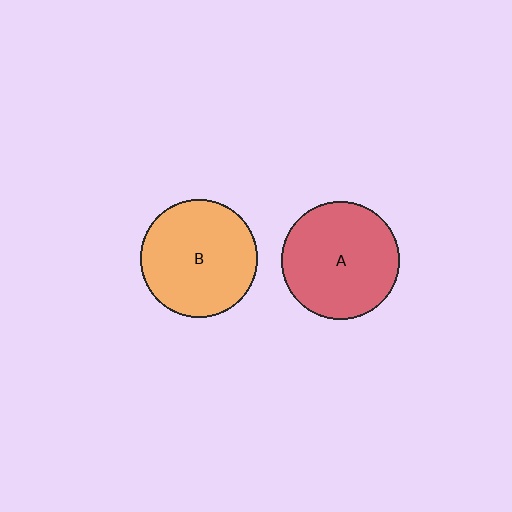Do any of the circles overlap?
No, none of the circles overlap.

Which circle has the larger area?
Circle B (orange).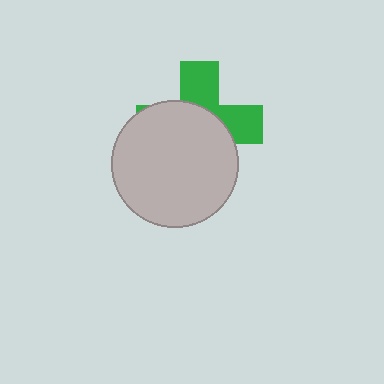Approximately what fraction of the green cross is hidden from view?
Roughly 61% of the green cross is hidden behind the light gray circle.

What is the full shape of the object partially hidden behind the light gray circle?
The partially hidden object is a green cross.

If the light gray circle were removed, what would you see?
You would see the complete green cross.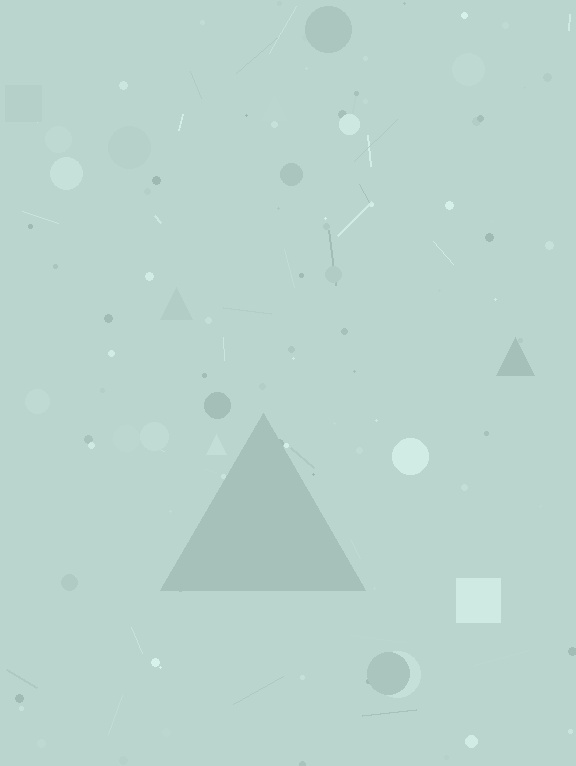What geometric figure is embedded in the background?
A triangle is embedded in the background.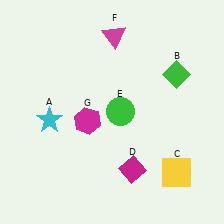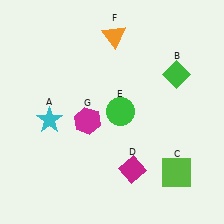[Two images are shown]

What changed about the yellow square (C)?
In Image 1, C is yellow. In Image 2, it changed to lime.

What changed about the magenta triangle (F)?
In Image 1, F is magenta. In Image 2, it changed to orange.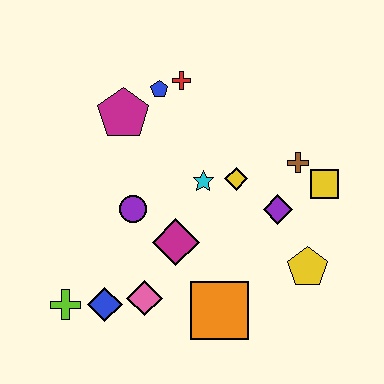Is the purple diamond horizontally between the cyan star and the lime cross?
No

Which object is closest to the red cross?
The blue pentagon is closest to the red cross.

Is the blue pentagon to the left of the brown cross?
Yes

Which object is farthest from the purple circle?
The yellow square is farthest from the purple circle.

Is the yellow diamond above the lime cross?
Yes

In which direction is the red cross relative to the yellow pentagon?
The red cross is above the yellow pentagon.